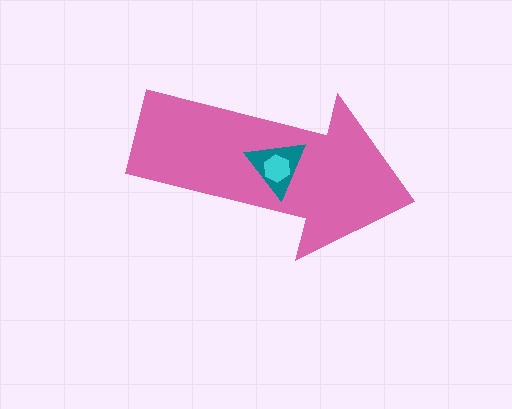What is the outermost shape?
The pink arrow.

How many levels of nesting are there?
3.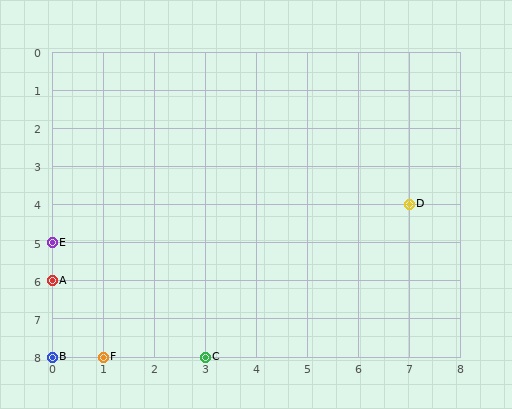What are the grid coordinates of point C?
Point C is at grid coordinates (3, 8).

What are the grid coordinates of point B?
Point B is at grid coordinates (0, 8).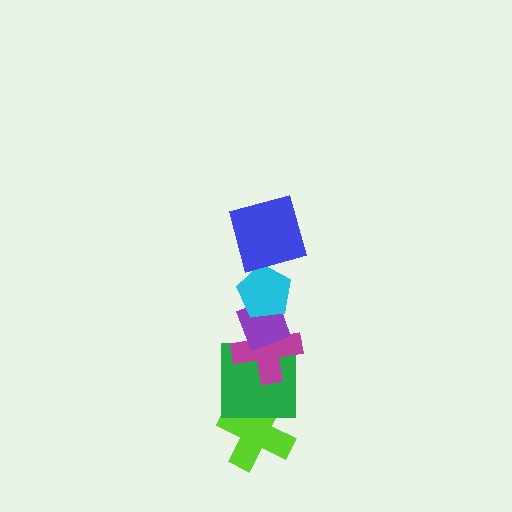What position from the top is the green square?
The green square is 5th from the top.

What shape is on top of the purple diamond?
The cyan pentagon is on top of the purple diamond.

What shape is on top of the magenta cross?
The purple diamond is on top of the magenta cross.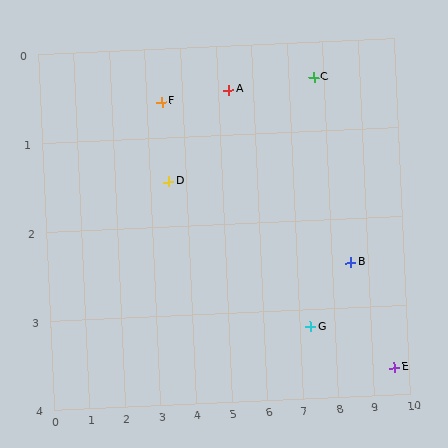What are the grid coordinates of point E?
Point E is at approximately (9.6, 3.7).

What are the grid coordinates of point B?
Point B is at approximately (8.5, 2.5).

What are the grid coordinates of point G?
Point G is at approximately (7.3, 3.2).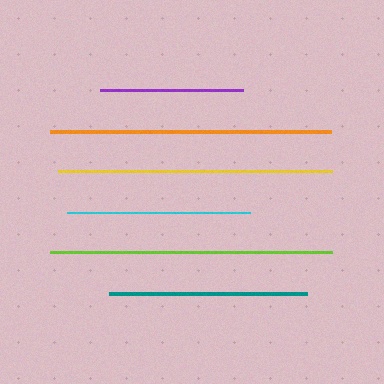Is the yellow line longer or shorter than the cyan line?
The yellow line is longer than the cyan line.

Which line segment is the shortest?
The purple line is the shortest at approximately 143 pixels.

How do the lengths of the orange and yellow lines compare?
The orange and yellow lines are approximately the same length.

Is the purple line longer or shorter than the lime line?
The lime line is longer than the purple line.